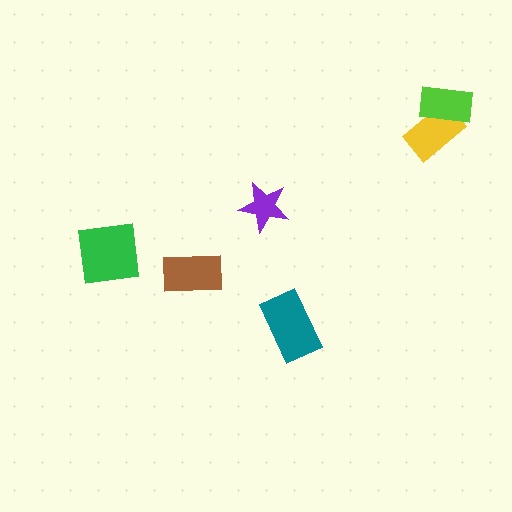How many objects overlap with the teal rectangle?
0 objects overlap with the teal rectangle.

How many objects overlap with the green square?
0 objects overlap with the green square.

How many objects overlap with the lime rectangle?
1 object overlaps with the lime rectangle.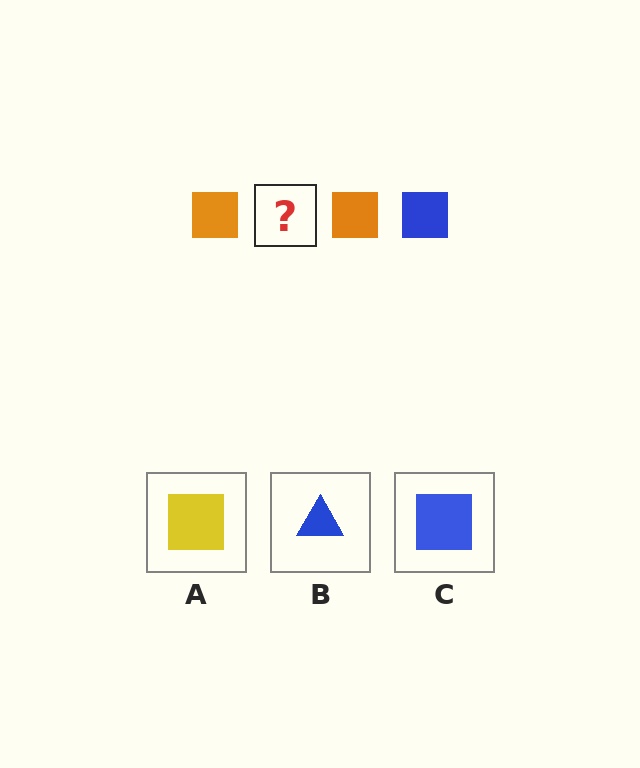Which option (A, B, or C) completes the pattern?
C.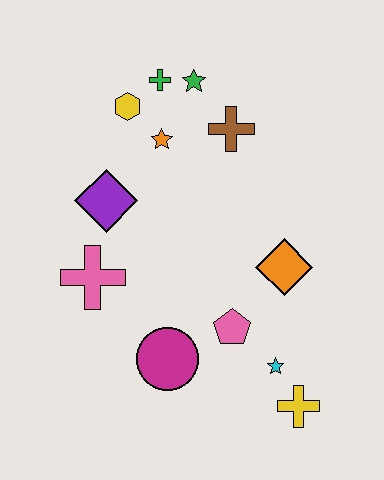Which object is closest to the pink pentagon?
The cyan star is closest to the pink pentagon.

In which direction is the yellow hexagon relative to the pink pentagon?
The yellow hexagon is above the pink pentagon.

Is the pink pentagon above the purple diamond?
No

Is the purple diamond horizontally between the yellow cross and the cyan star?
No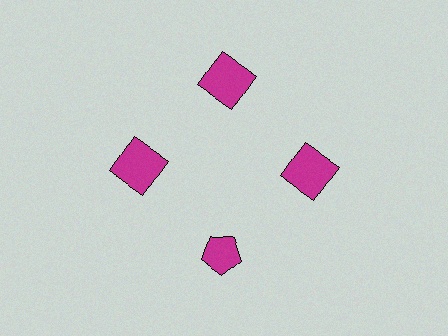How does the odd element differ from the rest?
It has a different shape: pentagon instead of square.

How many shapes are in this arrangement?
There are 4 shapes arranged in a ring pattern.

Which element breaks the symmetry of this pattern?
The magenta pentagon at roughly the 6 o'clock position breaks the symmetry. All other shapes are magenta squares.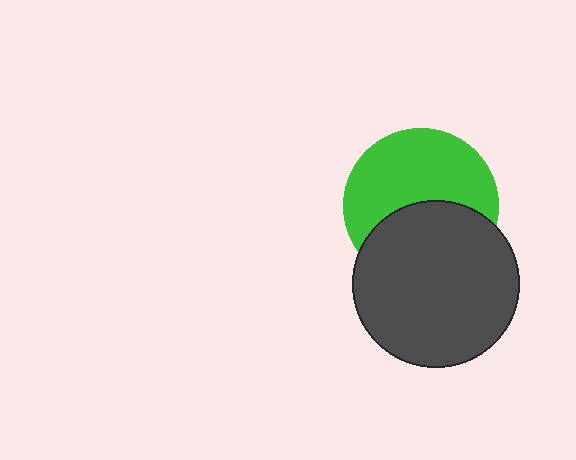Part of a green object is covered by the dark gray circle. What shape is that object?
It is a circle.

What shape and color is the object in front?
The object in front is a dark gray circle.